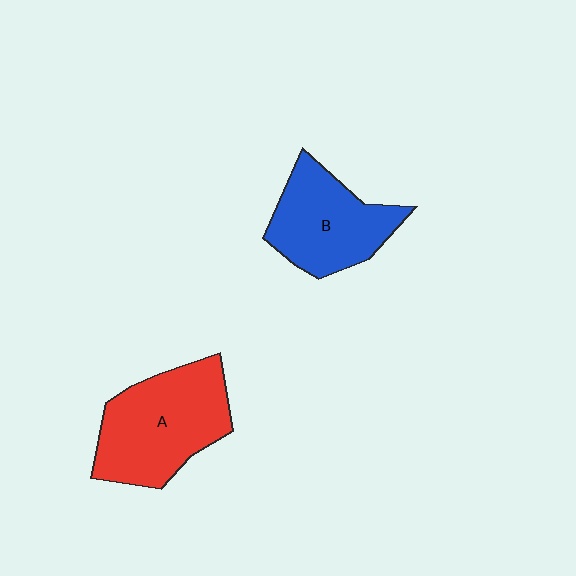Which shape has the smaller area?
Shape B (blue).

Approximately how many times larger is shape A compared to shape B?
Approximately 1.2 times.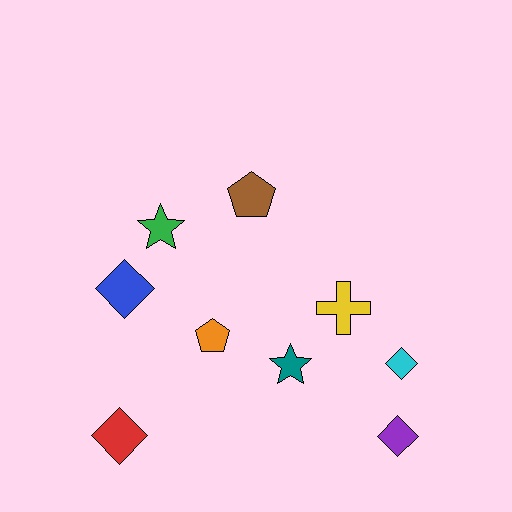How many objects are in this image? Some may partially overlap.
There are 9 objects.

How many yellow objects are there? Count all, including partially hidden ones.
There is 1 yellow object.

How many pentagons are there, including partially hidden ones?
There are 2 pentagons.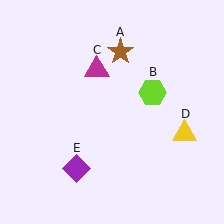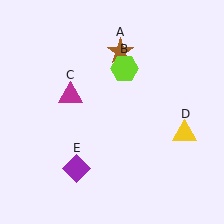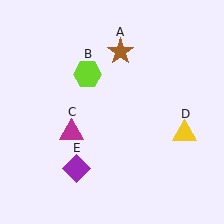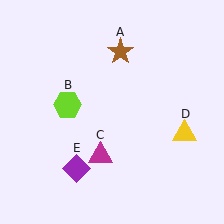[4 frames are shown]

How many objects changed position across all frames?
2 objects changed position: lime hexagon (object B), magenta triangle (object C).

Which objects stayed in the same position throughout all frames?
Brown star (object A) and yellow triangle (object D) and purple diamond (object E) remained stationary.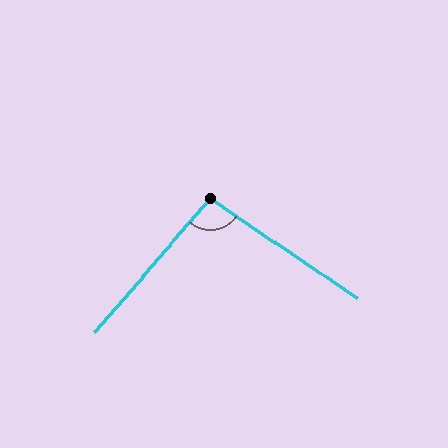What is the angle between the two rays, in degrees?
Approximately 97 degrees.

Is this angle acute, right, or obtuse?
It is obtuse.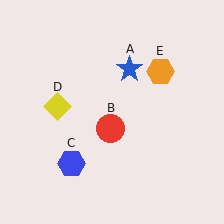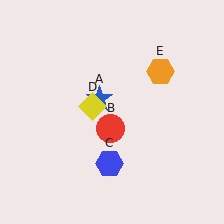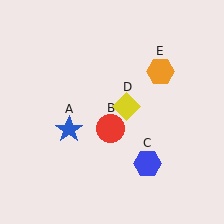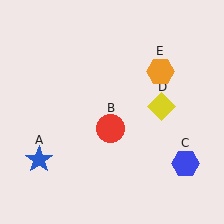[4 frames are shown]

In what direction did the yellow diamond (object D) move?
The yellow diamond (object D) moved right.